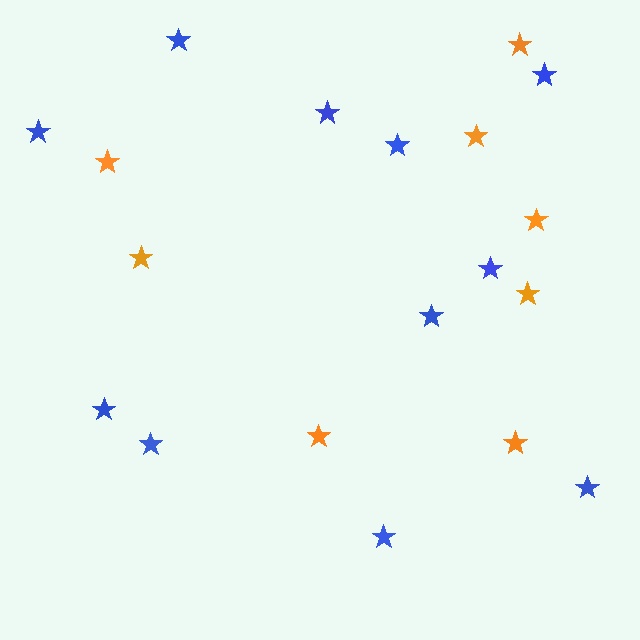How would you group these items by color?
There are 2 groups: one group of orange stars (8) and one group of blue stars (11).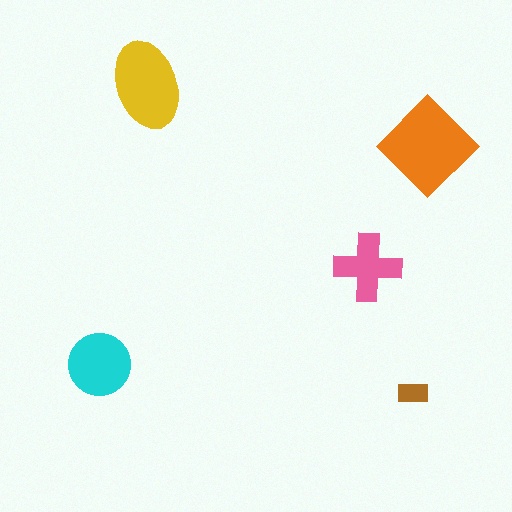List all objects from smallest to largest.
The brown rectangle, the pink cross, the cyan circle, the yellow ellipse, the orange diamond.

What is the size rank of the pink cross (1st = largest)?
4th.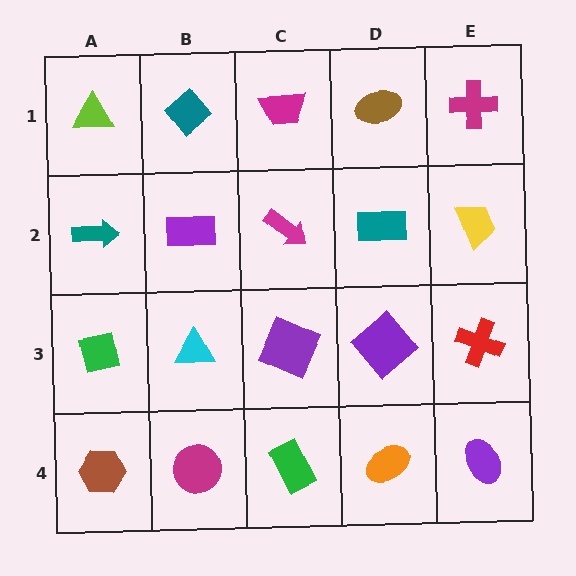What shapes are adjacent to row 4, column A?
A green square (row 3, column A), a magenta circle (row 4, column B).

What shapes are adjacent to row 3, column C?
A magenta arrow (row 2, column C), a green rectangle (row 4, column C), a cyan triangle (row 3, column B), a purple diamond (row 3, column D).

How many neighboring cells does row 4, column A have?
2.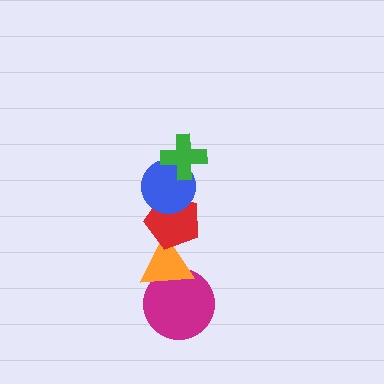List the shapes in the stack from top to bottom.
From top to bottom: the green cross, the blue circle, the red pentagon, the orange triangle, the magenta circle.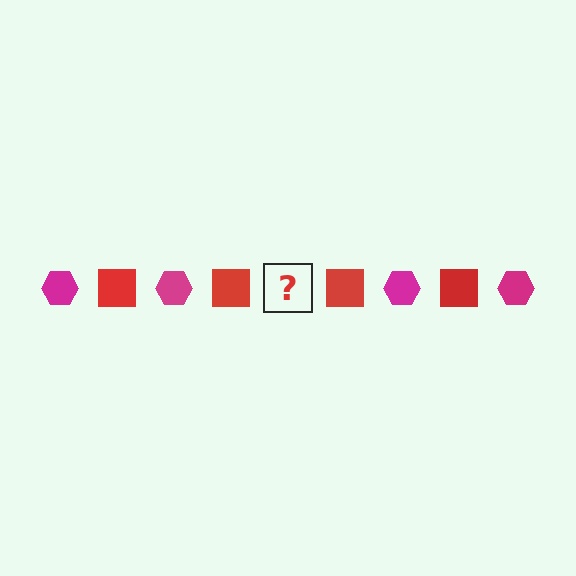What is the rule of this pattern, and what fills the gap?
The rule is that the pattern alternates between magenta hexagon and red square. The gap should be filled with a magenta hexagon.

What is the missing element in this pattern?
The missing element is a magenta hexagon.